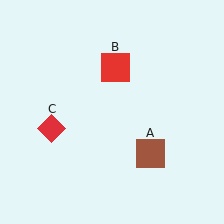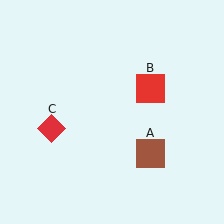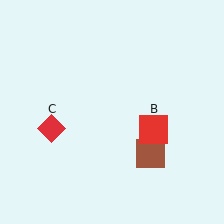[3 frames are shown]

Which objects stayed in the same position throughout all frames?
Brown square (object A) and red diamond (object C) remained stationary.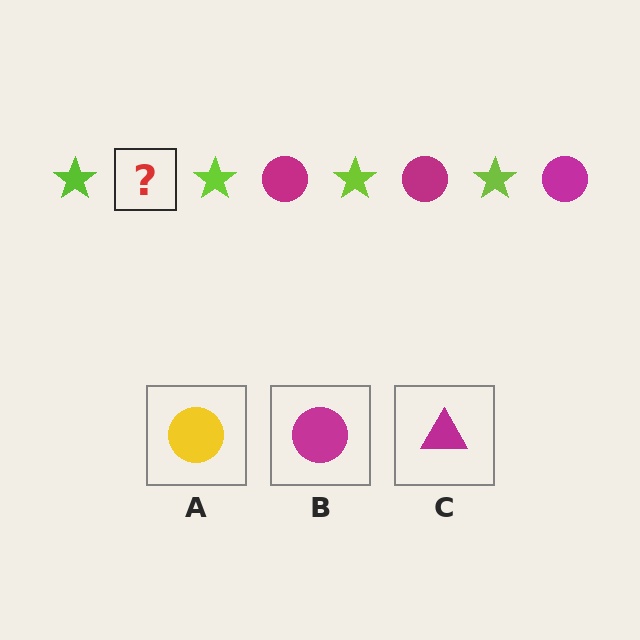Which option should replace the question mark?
Option B.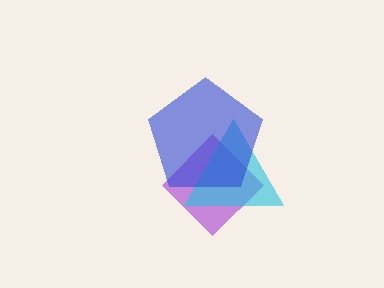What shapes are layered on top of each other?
The layered shapes are: a purple diamond, a cyan triangle, a blue pentagon.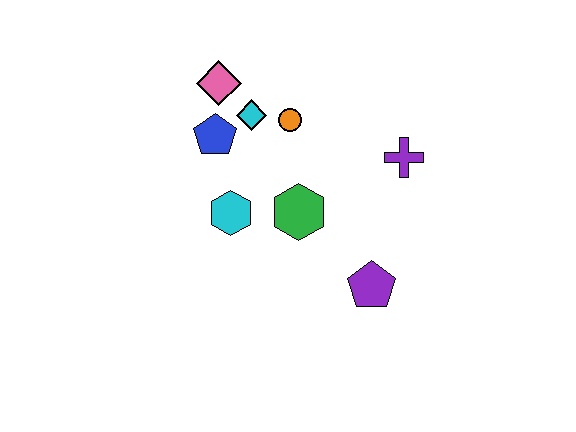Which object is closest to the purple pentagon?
The green hexagon is closest to the purple pentagon.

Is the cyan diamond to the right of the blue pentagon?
Yes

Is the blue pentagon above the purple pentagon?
Yes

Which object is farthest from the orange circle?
The purple pentagon is farthest from the orange circle.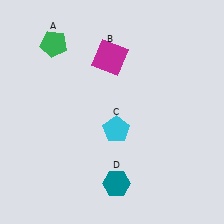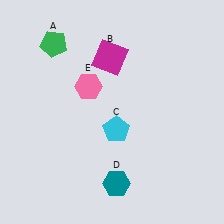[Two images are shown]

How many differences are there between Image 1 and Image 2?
There is 1 difference between the two images.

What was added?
A pink hexagon (E) was added in Image 2.